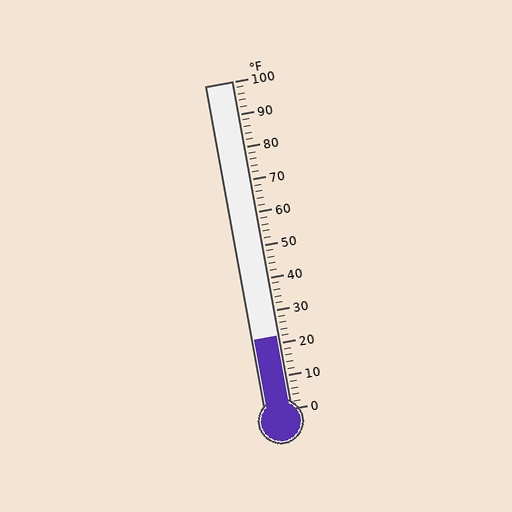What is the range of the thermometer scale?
The thermometer scale ranges from 0°F to 100°F.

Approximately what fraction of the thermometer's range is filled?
The thermometer is filled to approximately 20% of its range.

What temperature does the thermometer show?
The thermometer shows approximately 22°F.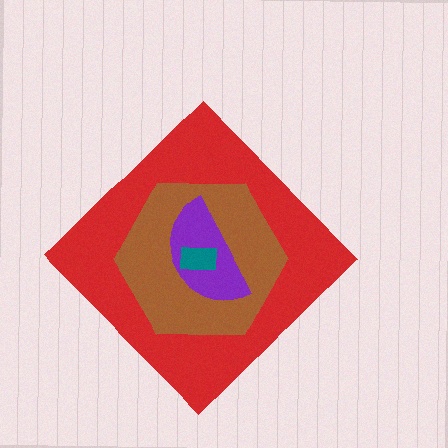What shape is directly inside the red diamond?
The brown hexagon.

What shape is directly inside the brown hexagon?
The purple semicircle.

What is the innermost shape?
The teal rectangle.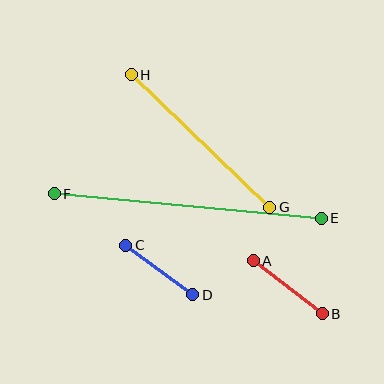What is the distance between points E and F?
The distance is approximately 268 pixels.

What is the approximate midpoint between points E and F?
The midpoint is at approximately (188, 206) pixels.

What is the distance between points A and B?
The distance is approximately 87 pixels.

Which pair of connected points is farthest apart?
Points E and F are farthest apart.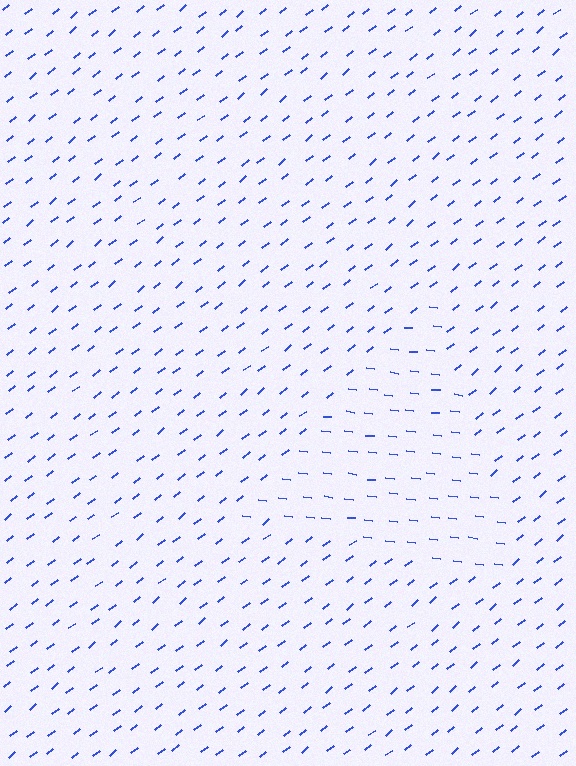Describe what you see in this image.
The image is filled with small blue line segments. A triangle region in the image has lines oriented differently from the surrounding lines, creating a visible texture boundary.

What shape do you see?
I see a triangle.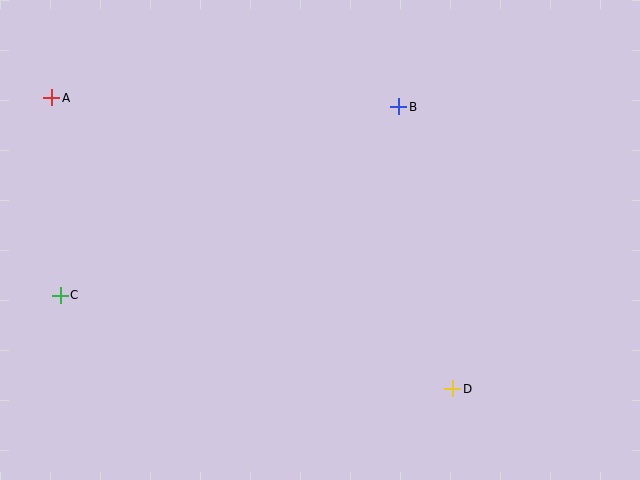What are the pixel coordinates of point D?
Point D is at (453, 389).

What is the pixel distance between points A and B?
The distance between A and B is 347 pixels.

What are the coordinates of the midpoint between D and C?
The midpoint between D and C is at (257, 342).